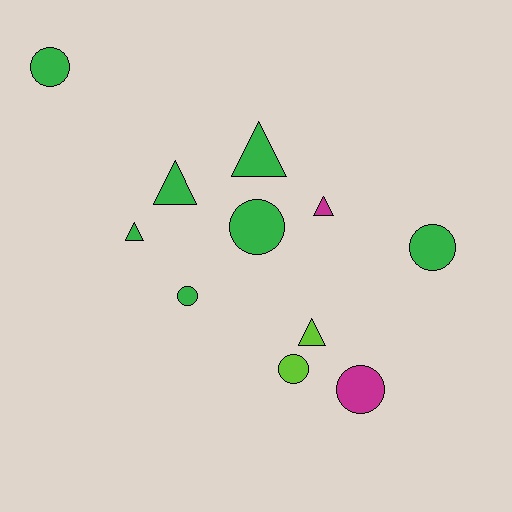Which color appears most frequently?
Green, with 7 objects.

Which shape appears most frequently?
Circle, with 6 objects.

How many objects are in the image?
There are 11 objects.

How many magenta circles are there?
There is 1 magenta circle.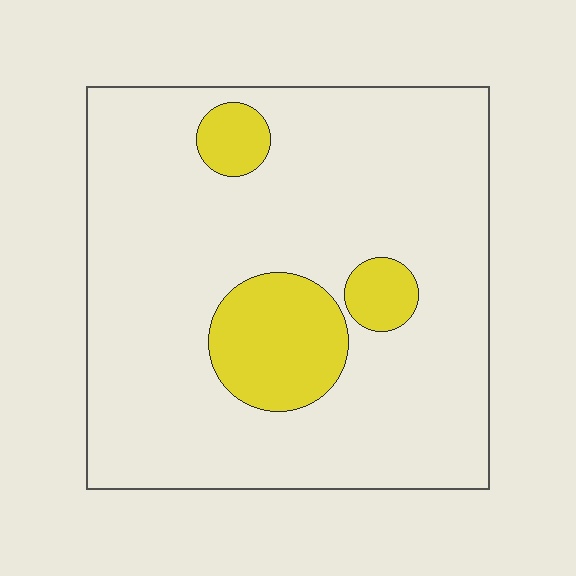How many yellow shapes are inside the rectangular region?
3.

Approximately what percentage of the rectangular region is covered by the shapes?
Approximately 15%.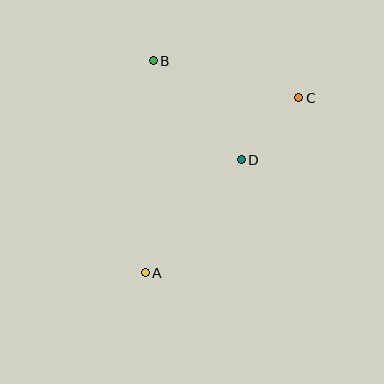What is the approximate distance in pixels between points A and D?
The distance between A and D is approximately 148 pixels.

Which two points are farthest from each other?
Points A and C are farthest from each other.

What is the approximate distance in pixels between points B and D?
The distance between B and D is approximately 132 pixels.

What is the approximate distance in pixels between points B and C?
The distance between B and C is approximately 150 pixels.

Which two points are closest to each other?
Points C and D are closest to each other.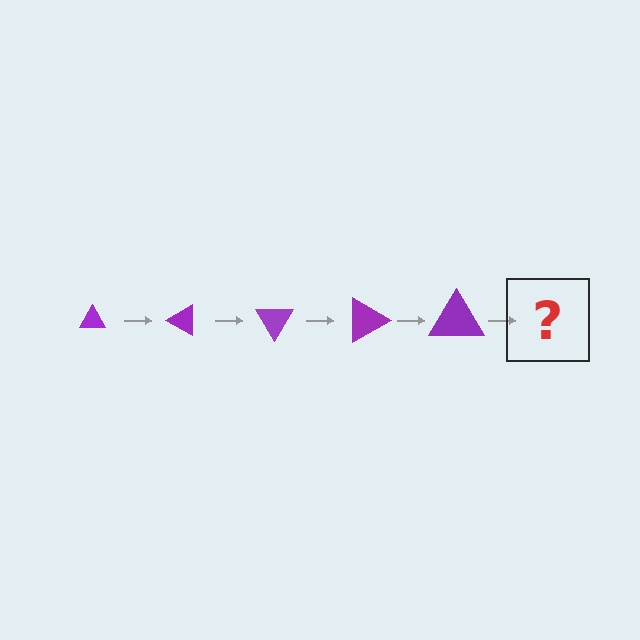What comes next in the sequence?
The next element should be a triangle, larger than the previous one and rotated 150 degrees from the start.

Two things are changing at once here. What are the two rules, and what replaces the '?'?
The two rules are that the triangle grows larger each step and it rotates 30 degrees each step. The '?' should be a triangle, larger than the previous one and rotated 150 degrees from the start.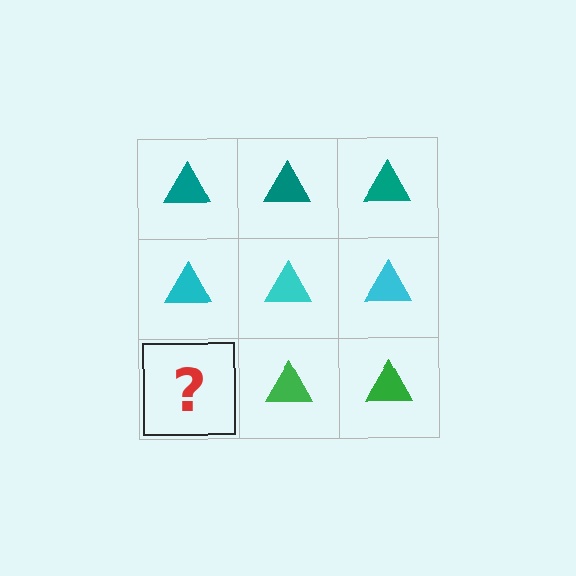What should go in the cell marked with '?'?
The missing cell should contain a green triangle.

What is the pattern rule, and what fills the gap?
The rule is that each row has a consistent color. The gap should be filled with a green triangle.